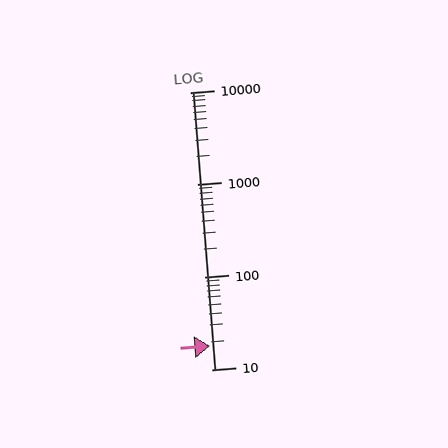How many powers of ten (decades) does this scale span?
The scale spans 3 decades, from 10 to 10000.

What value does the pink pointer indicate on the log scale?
The pointer indicates approximately 18.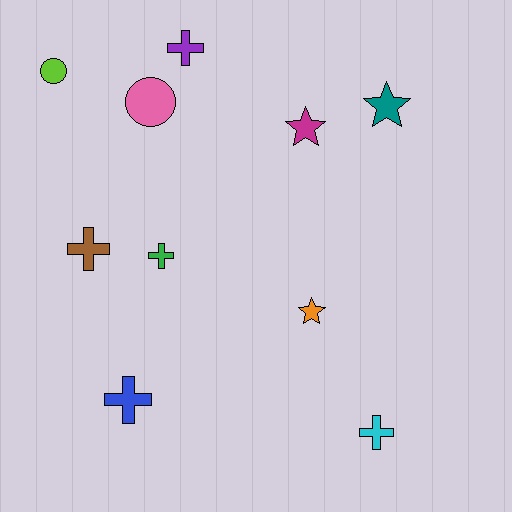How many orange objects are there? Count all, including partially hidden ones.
There is 1 orange object.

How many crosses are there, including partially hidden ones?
There are 5 crosses.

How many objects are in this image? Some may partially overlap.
There are 10 objects.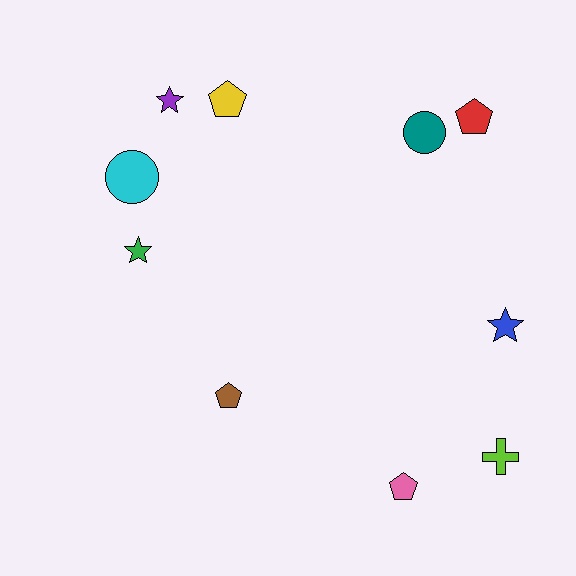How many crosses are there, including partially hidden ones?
There is 1 cross.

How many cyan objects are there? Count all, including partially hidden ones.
There is 1 cyan object.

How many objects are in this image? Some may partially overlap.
There are 10 objects.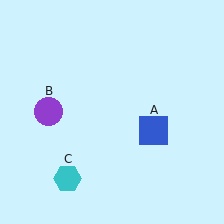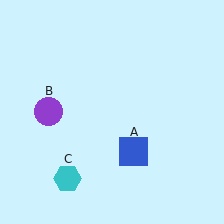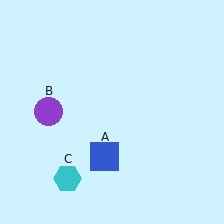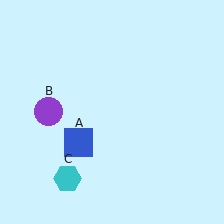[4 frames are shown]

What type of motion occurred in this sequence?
The blue square (object A) rotated clockwise around the center of the scene.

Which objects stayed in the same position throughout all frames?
Purple circle (object B) and cyan hexagon (object C) remained stationary.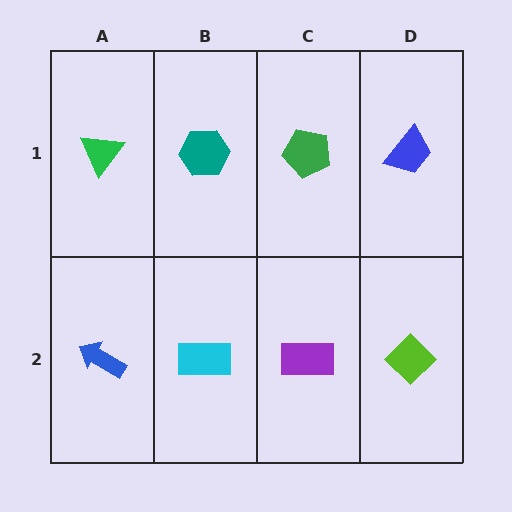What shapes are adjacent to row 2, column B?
A teal hexagon (row 1, column B), a blue arrow (row 2, column A), a purple rectangle (row 2, column C).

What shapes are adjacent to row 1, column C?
A purple rectangle (row 2, column C), a teal hexagon (row 1, column B), a blue trapezoid (row 1, column D).